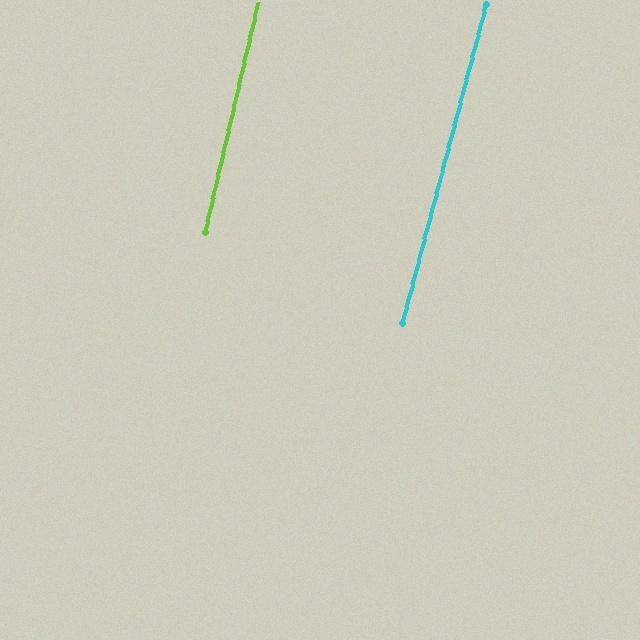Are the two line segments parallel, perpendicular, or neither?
Parallel — their directions differ by only 1.7°.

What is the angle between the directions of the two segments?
Approximately 2 degrees.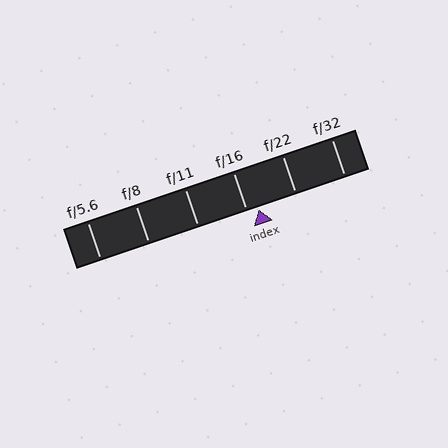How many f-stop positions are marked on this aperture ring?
There are 6 f-stop positions marked.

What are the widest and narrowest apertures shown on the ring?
The widest aperture shown is f/5.6 and the narrowest is f/32.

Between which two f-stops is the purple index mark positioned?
The index mark is between f/16 and f/22.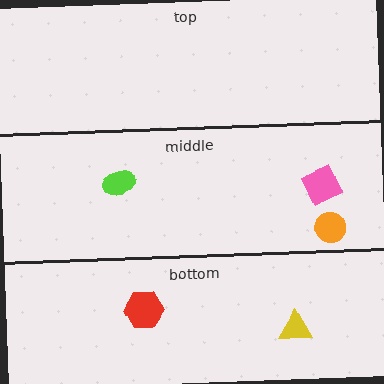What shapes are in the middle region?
The pink square, the lime ellipse, the orange circle.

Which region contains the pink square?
The middle region.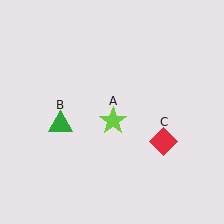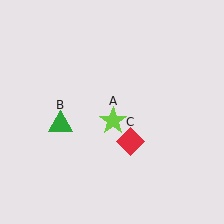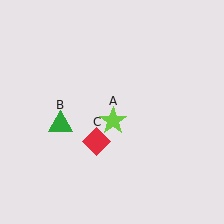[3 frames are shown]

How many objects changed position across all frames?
1 object changed position: red diamond (object C).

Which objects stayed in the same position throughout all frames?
Lime star (object A) and green triangle (object B) remained stationary.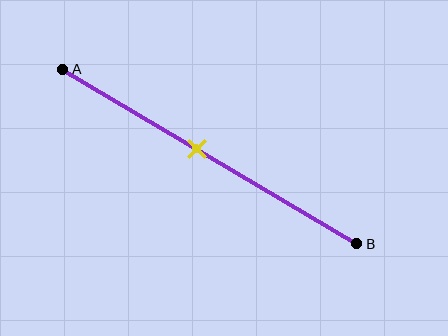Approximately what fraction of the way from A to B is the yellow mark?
The yellow mark is approximately 45% of the way from A to B.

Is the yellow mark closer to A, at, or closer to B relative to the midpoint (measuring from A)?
The yellow mark is closer to point A than the midpoint of segment AB.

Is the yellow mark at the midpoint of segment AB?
No, the mark is at about 45% from A, not at the 50% midpoint.